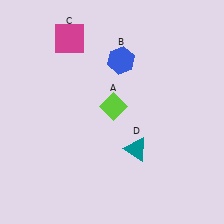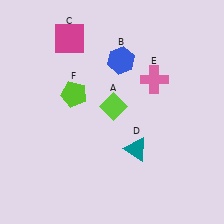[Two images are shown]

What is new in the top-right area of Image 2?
A pink cross (E) was added in the top-right area of Image 2.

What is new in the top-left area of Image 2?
A lime pentagon (F) was added in the top-left area of Image 2.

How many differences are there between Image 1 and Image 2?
There are 2 differences between the two images.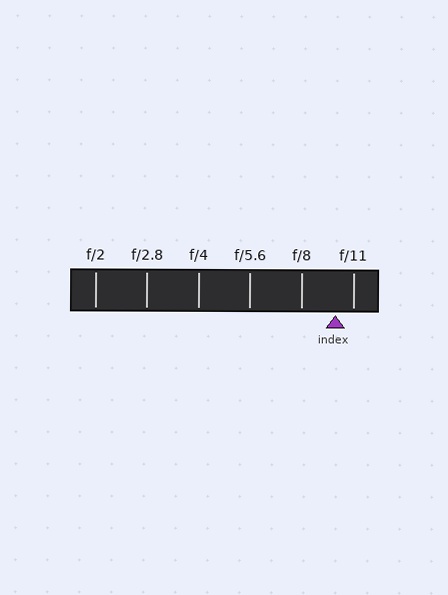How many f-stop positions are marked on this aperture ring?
There are 6 f-stop positions marked.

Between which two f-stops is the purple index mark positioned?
The index mark is between f/8 and f/11.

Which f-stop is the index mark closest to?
The index mark is closest to f/11.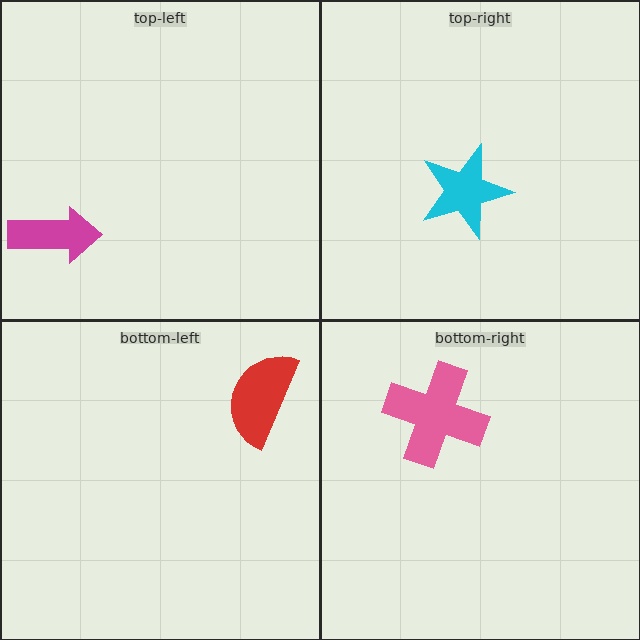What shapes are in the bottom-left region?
The red semicircle.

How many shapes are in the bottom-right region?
1.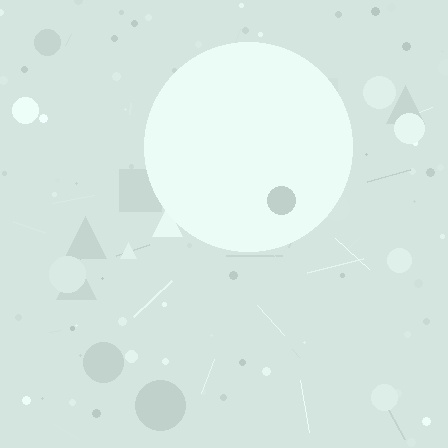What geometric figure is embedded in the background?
A circle is embedded in the background.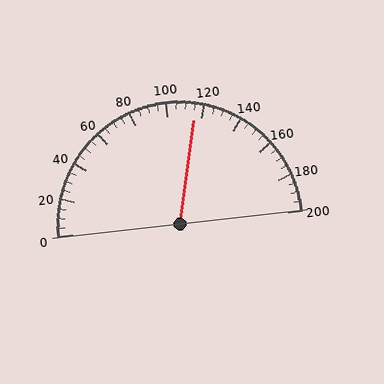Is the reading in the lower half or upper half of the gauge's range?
The reading is in the upper half of the range (0 to 200).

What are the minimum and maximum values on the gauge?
The gauge ranges from 0 to 200.